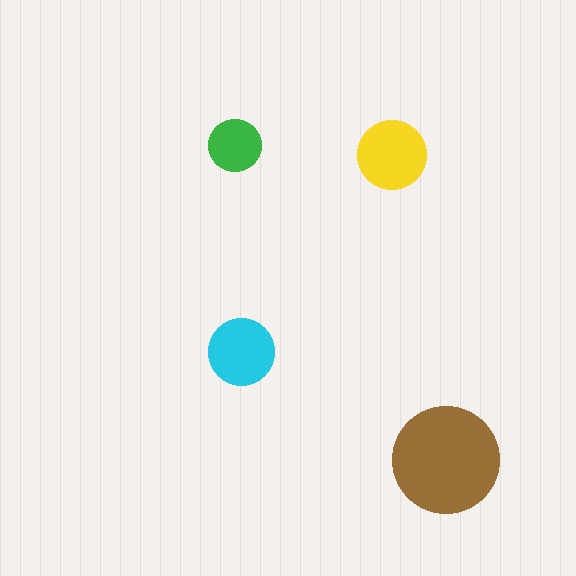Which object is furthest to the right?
The brown circle is rightmost.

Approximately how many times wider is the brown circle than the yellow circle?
About 1.5 times wider.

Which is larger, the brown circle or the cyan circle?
The brown one.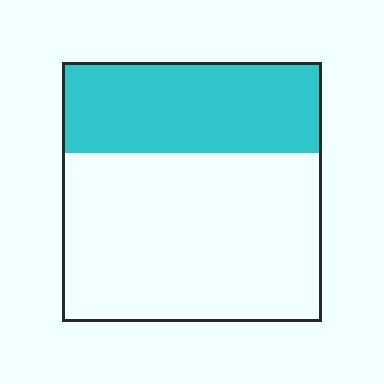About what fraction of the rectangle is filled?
About one third (1/3).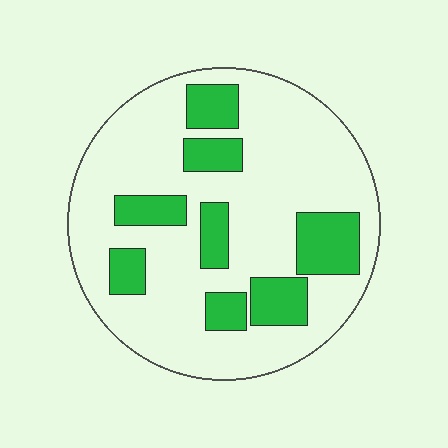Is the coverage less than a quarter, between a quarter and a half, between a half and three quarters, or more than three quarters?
Less than a quarter.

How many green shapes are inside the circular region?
8.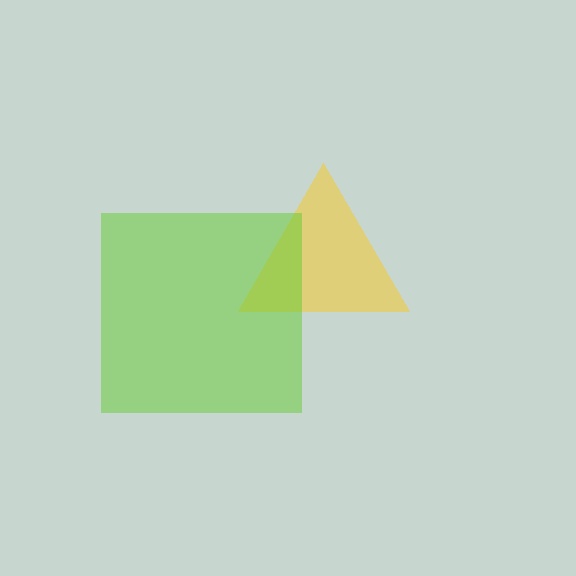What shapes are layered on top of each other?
The layered shapes are: a yellow triangle, a lime square.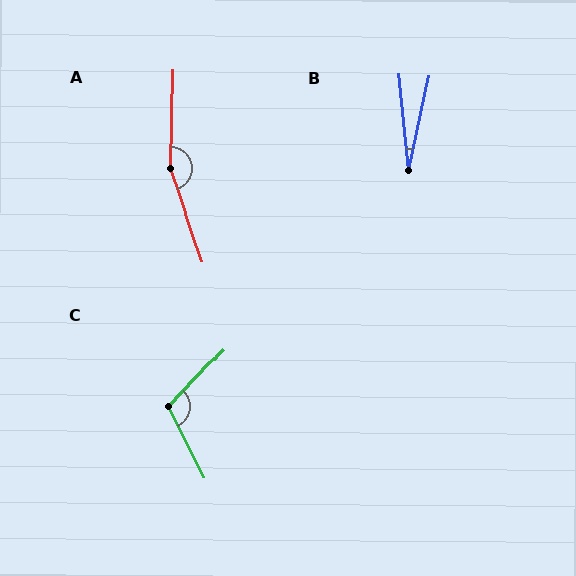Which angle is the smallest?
B, at approximately 18 degrees.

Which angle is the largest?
A, at approximately 160 degrees.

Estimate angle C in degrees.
Approximately 110 degrees.